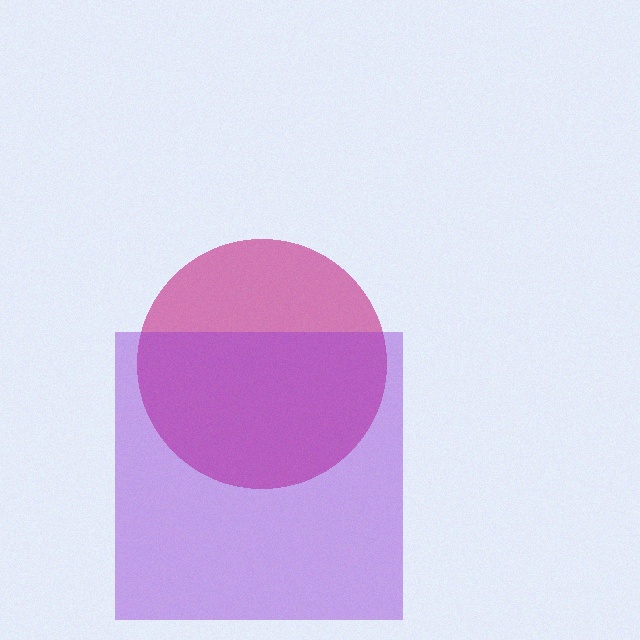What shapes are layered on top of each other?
The layered shapes are: a magenta circle, a purple square.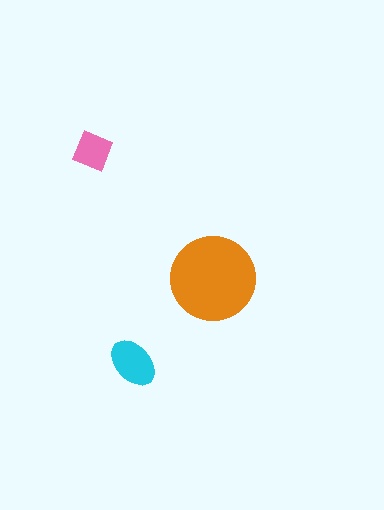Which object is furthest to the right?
The orange circle is rightmost.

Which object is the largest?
The orange circle.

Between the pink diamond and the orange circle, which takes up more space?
The orange circle.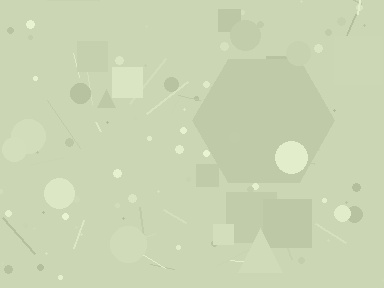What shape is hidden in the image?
A hexagon is hidden in the image.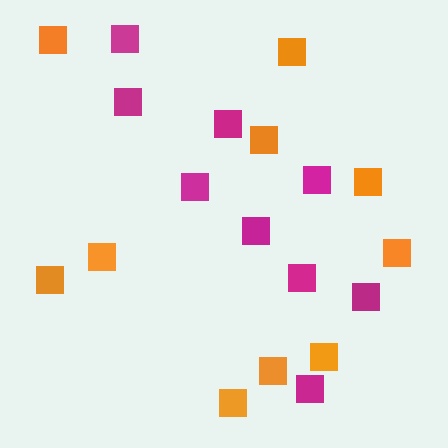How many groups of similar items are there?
There are 2 groups: one group of orange squares (10) and one group of magenta squares (9).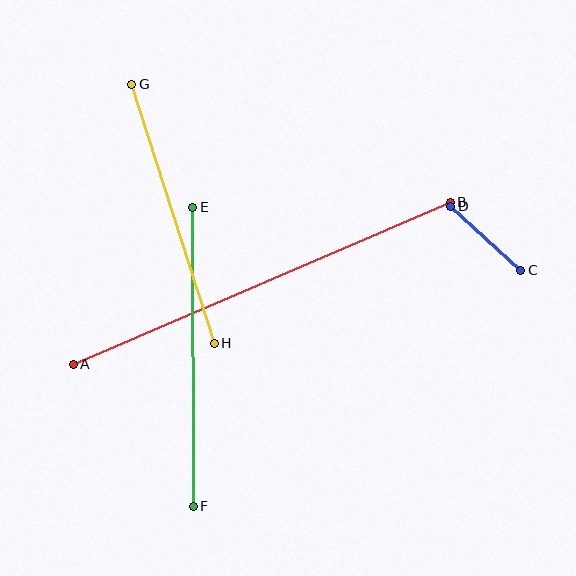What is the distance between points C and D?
The distance is approximately 95 pixels.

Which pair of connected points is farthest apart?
Points A and B are farthest apart.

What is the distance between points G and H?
The distance is approximately 272 pixels.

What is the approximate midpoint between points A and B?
The midpoint is at approximately (262, 283) pixels.